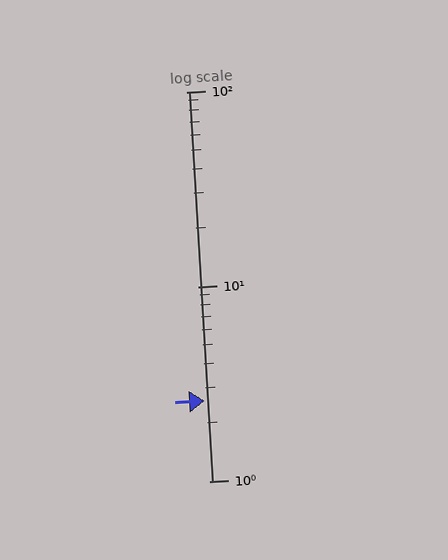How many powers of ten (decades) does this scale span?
The scale spans 2 decades, from 1 to 100.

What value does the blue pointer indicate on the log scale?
The pointer indicates approximately 2.6.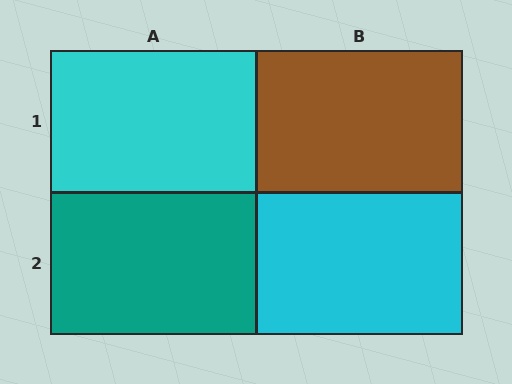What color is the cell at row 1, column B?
Brown.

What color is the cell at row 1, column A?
Cyan.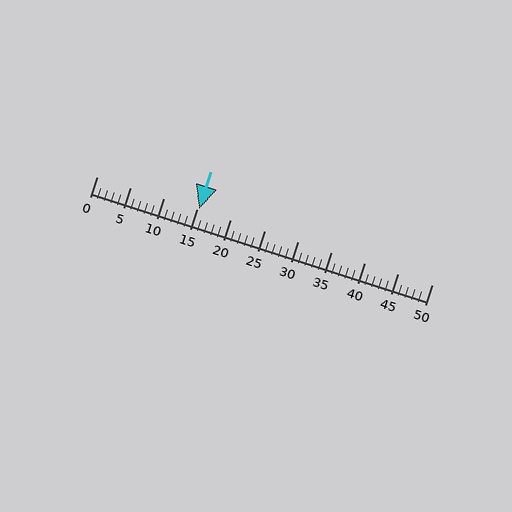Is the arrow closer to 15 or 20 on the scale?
The arrow is closer to 15.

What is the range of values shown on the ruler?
The ruler shows values from 0 to 50.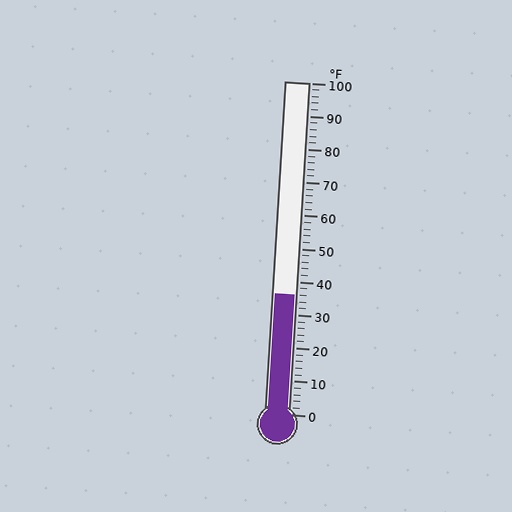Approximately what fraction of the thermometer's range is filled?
The thermometer is filled to approximately 35% of its range.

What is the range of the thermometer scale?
The thermometer scale ranges from 0°F to 100°F.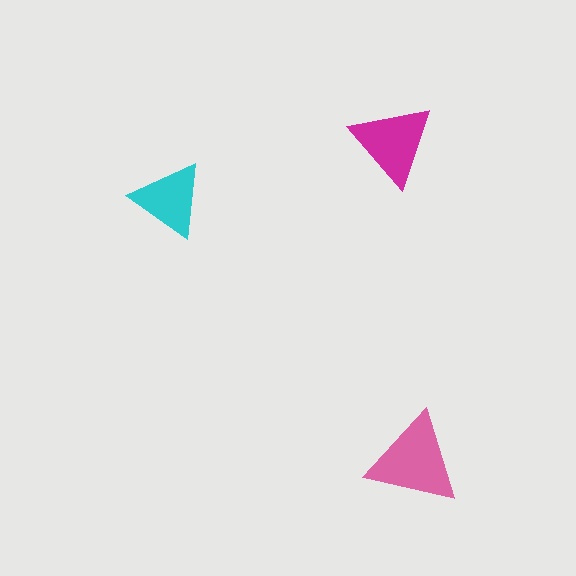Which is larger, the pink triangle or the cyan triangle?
The pink one.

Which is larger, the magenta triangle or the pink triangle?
The pink one.